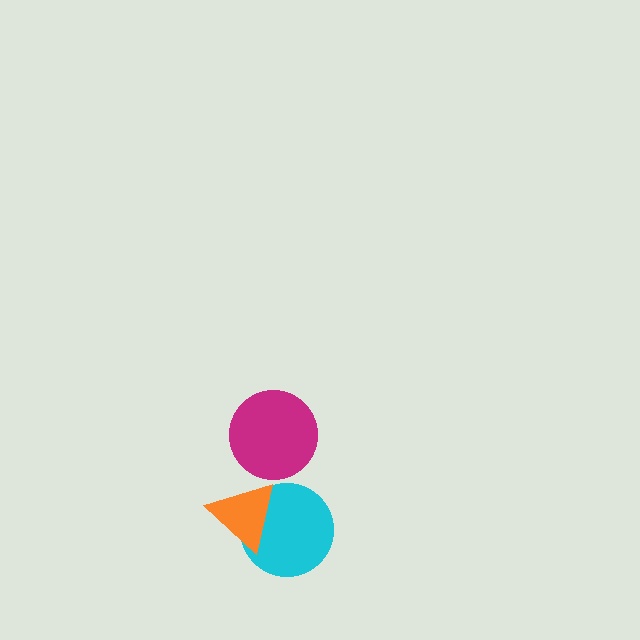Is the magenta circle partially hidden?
No, no other shape covers it.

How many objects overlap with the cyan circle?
1 object overlaps with the cyan circle.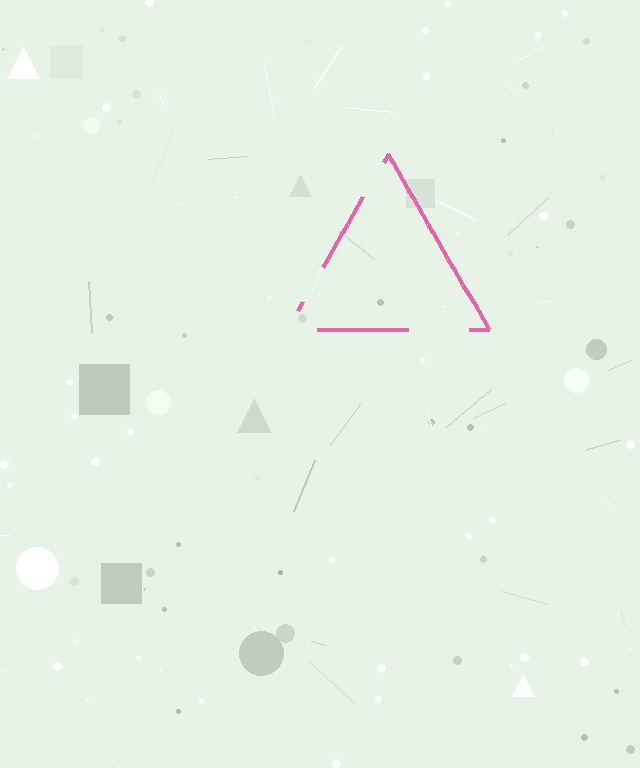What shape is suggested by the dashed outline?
The dashed outline suggests a triangle.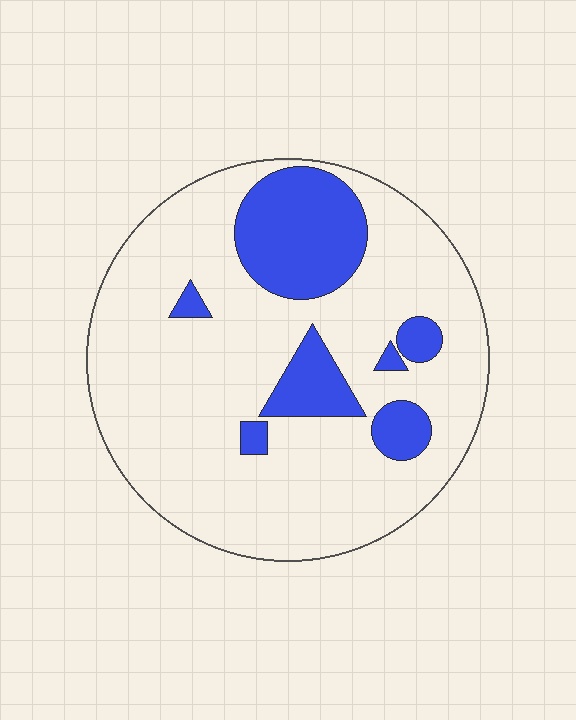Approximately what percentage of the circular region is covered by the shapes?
Approximately 20%.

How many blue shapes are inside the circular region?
7.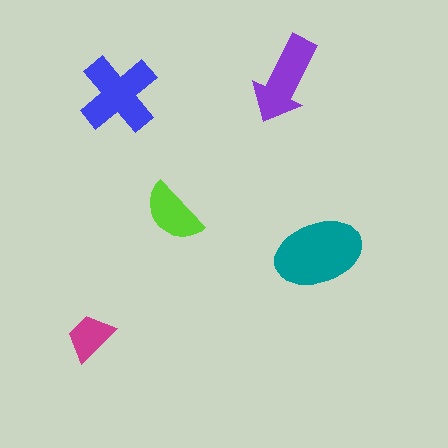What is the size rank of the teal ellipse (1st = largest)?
1st.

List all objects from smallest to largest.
The magenta trapezoid, the lime semicircle, the purple arrow, the blue cross, the teal ellipse.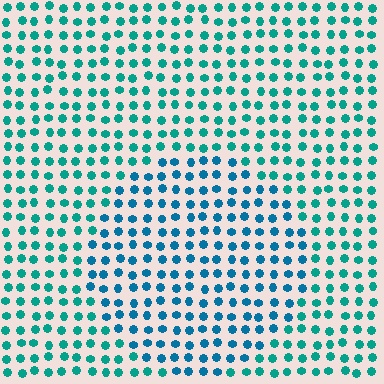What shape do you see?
I see a circle.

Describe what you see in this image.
The image is filled with small teal elements in a uniform arrangement. A circle-shaped region is visible where the elements are tinted to a slightly different hue, forming a subtle color boundary.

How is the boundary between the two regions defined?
The boundary is defined purely by a slight shift in hue (about 26 degrees). Spacing, size, and orientation are identical on both sides.